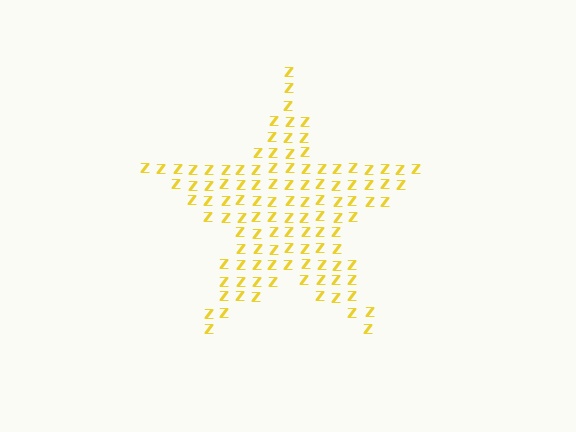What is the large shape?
The large shape is a star.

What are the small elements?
The small elements are letter Z's.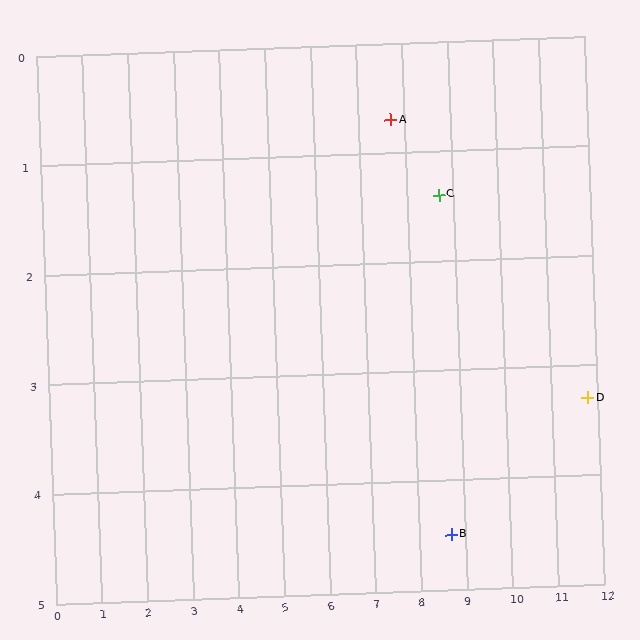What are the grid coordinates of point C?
Point C is at approximately (8.7, 1.4).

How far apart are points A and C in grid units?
Points A and C are about 1.2 grid units apart.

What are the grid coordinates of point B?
Point B is at approximately (8.7, 4.5).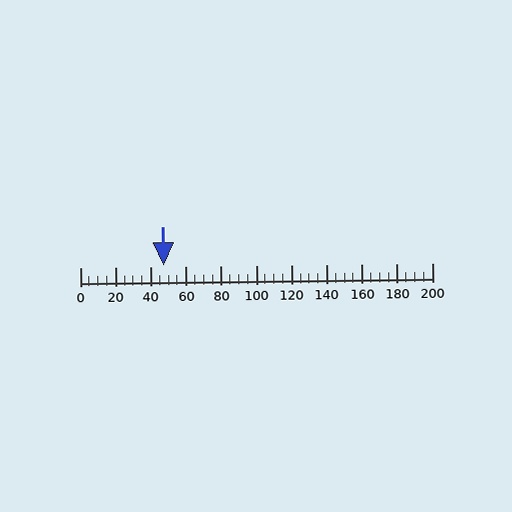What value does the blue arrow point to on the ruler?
The blue arrow points to approximately 47.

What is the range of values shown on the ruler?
The ruler shows values from 0 to 200.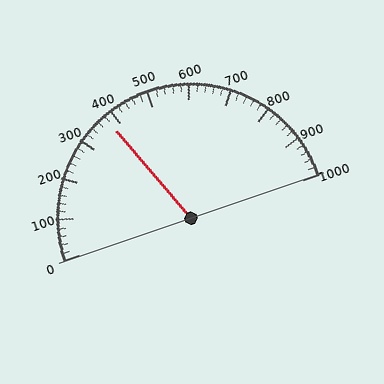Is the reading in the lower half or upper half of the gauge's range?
The reading is in the lower half of the range (0 to 1000).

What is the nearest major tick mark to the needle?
The nearest major tick mark is 400.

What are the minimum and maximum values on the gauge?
The gauge ranges from 0 to 1000.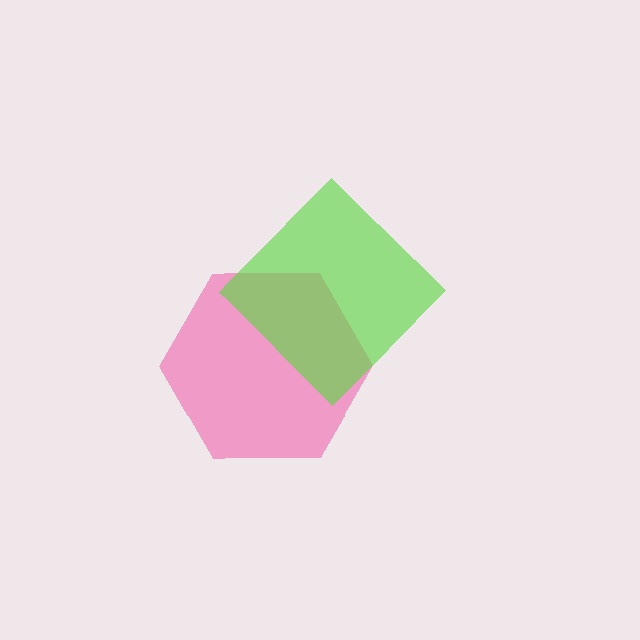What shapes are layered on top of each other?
The layered shapes are: a pink hexagon, a lime diamond.